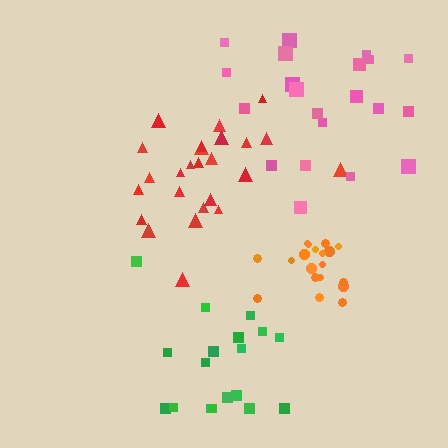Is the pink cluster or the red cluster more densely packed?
Red.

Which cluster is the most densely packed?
Orange.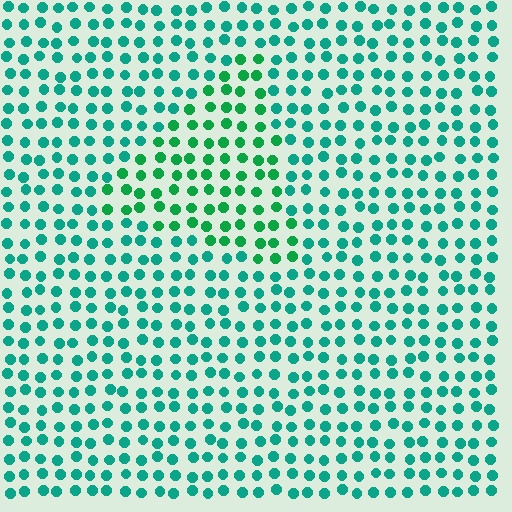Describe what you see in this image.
The image is filled with small teal elements in a uniform arrangement. A triangle-shaped region is visible where the elements are tinted to a slightly different hue, forming a subtle color boundary.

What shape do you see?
I see a triangle.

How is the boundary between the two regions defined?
The boundary is defined purely by a slight shift in hue (about 27 degrees). Spacing, size, and orientation are identical on both sides.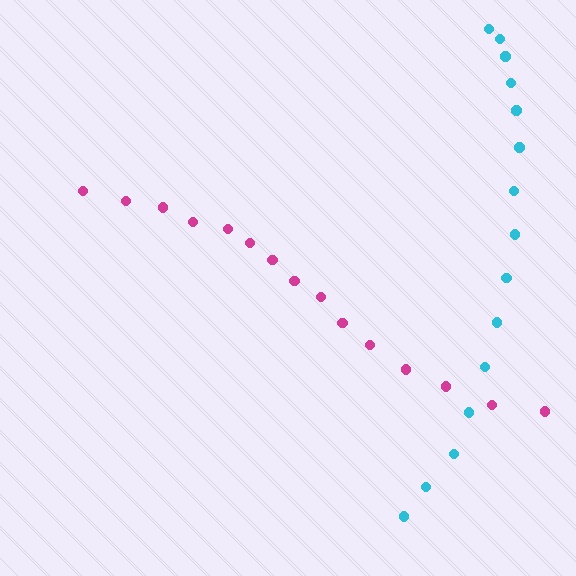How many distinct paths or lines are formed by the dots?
There are 2 distinct paths.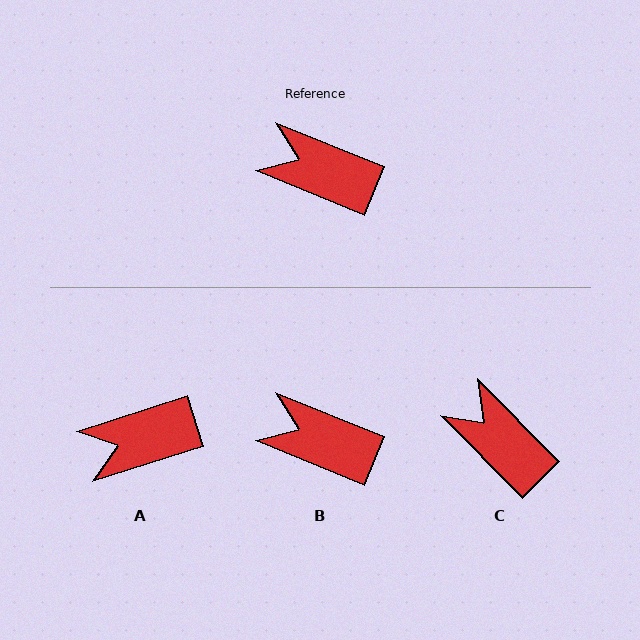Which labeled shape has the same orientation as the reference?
B.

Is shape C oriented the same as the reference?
No, it is off by about 23 degrees.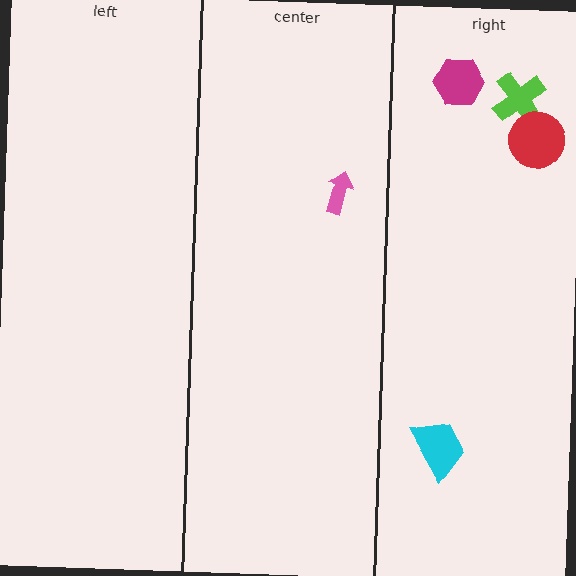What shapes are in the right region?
The lime cross, the cyan trapezoid, the red circle, the magenta hexagon.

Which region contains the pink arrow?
The center region.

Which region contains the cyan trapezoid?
The right region.